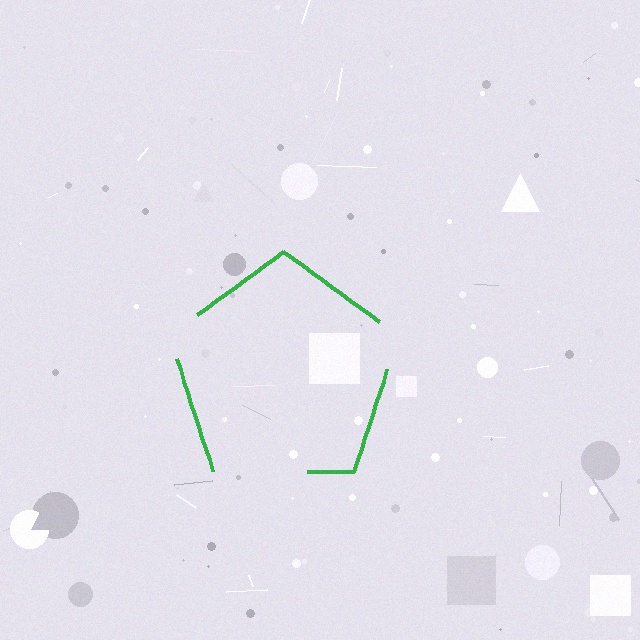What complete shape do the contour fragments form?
The contour fragments form a pentagon.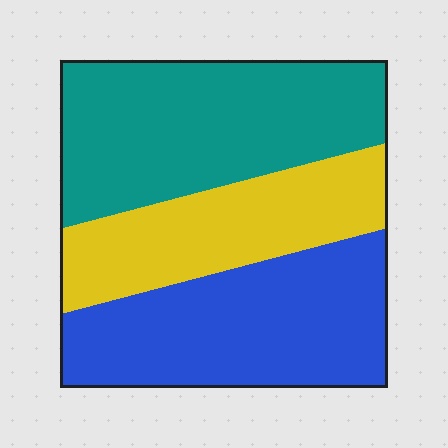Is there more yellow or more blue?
Blue.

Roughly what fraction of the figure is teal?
Teal covers 38% of the figure.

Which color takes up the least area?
Yellow, at roughly 25%.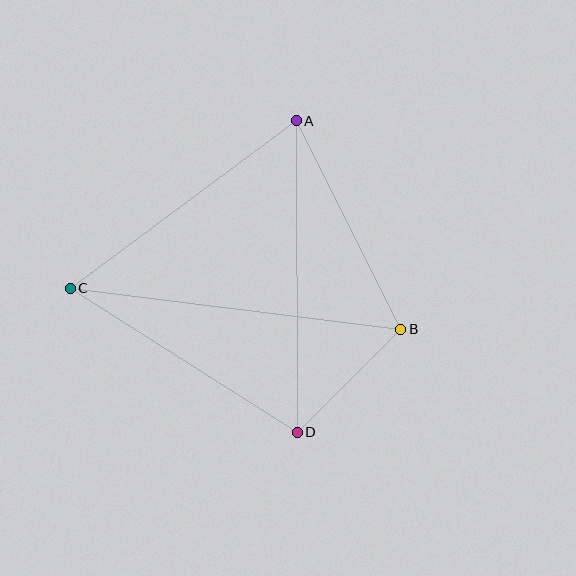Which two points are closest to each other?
Points B and D are closest to each other.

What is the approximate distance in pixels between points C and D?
The distance between C and D is approximately 269 pixels.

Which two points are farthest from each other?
Points B and C are farthest from each other.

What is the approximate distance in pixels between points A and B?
The distance between A and B is approximately 233 pixels.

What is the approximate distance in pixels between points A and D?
The distance between A and D is approximately 311 pixels.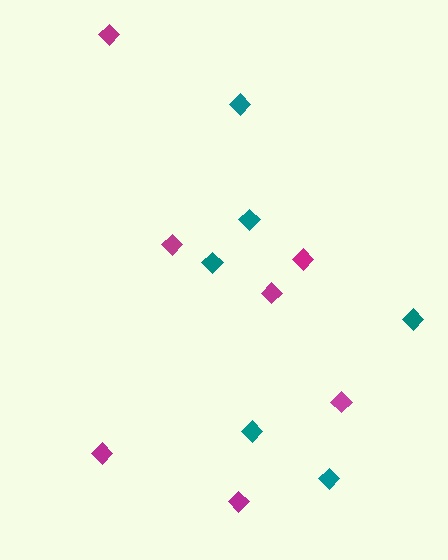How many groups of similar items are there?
There are 2 groups: one group of teal diamonds (6) and one group of magenta diamonds (7).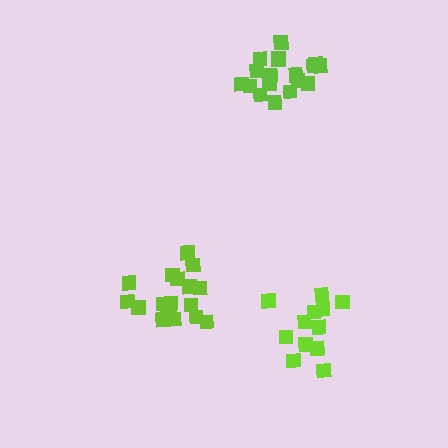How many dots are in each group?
Group 1: 12 dots, Group 2: 18 dots, Group 3: 18 dots (48 total).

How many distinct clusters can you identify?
There are 3 distinct clusters.